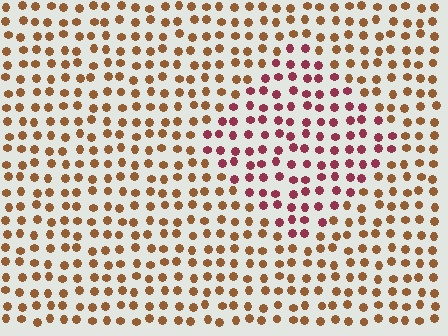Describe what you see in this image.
The image is filled with small brown elements in a uniform arrangement. A diamond-shaped region is visible where the elements are tinted to a slightly different hue, forming a subtle color boundary.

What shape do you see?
I see a diamond.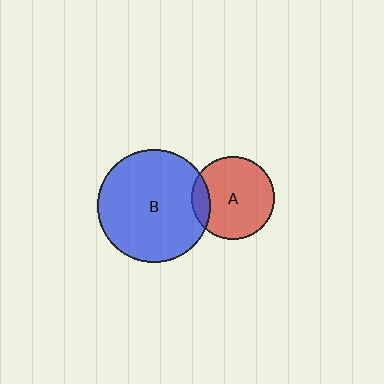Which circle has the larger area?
Circle B (blue).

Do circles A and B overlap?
Yes.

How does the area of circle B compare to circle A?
Approximately 1.9 times.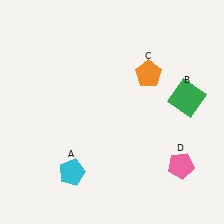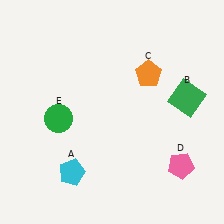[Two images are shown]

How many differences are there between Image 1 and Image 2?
There is 1 difference between the two images.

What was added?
A green circle (E) was added in Image 2.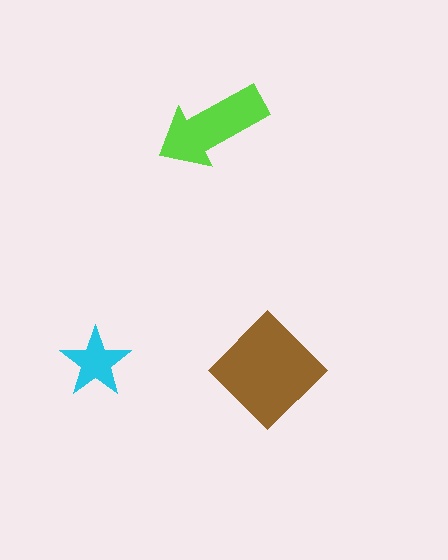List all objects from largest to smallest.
The brown diamond, the lime arrow, the cyan star.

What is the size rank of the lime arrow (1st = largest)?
2nd.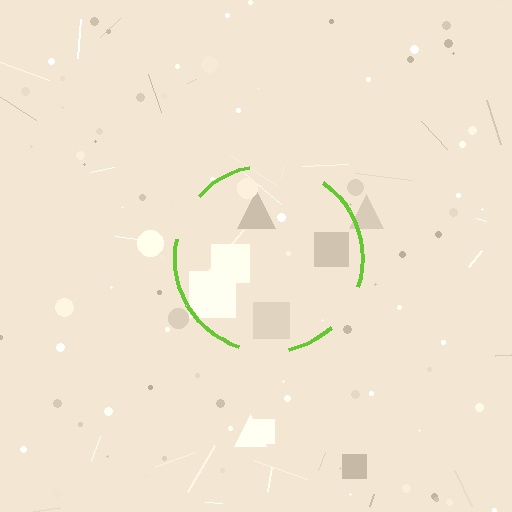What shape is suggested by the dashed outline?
The dashed outline suggests a circle.